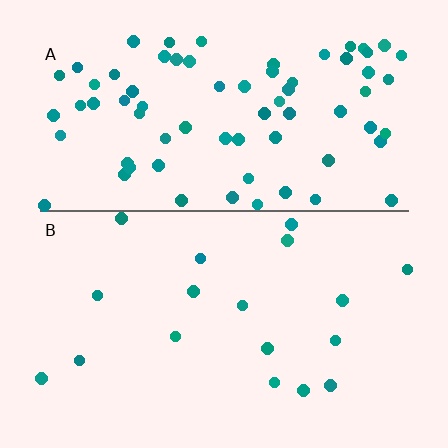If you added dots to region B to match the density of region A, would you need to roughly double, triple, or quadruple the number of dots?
Approximately quadruple.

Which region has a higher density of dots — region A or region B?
A (the top).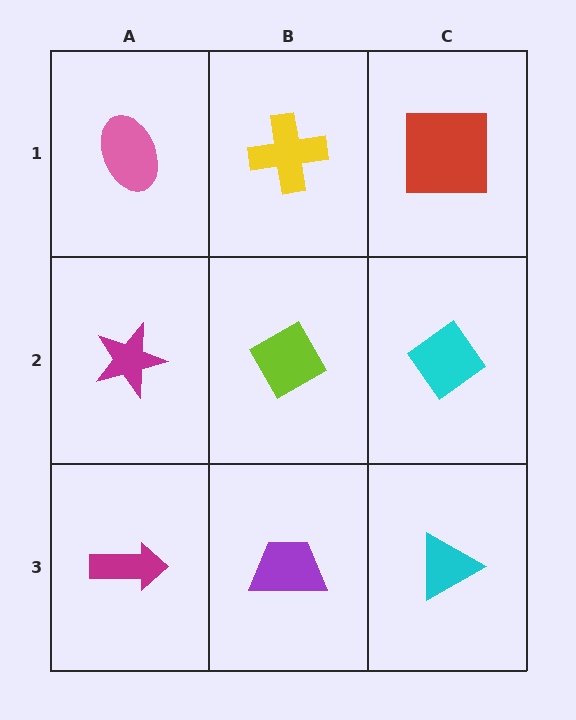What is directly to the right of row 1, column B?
A red square.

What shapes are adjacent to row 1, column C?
A cyan diamond (row 2, column C), a yellow cross (row 1, column B).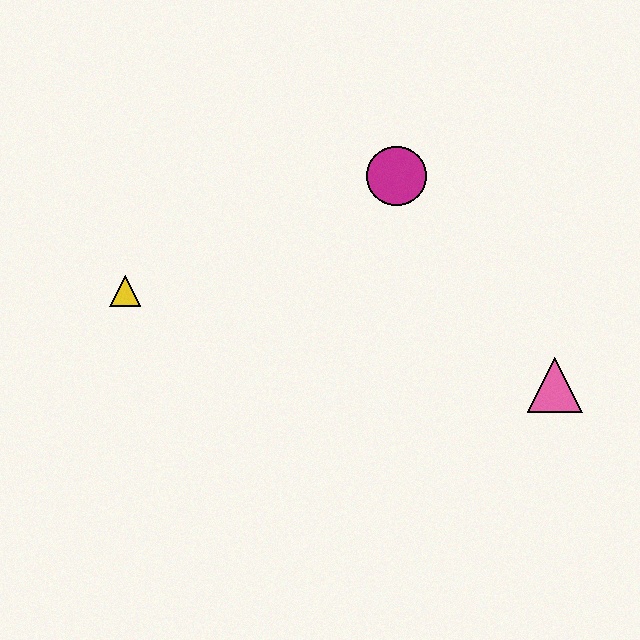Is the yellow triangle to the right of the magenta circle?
No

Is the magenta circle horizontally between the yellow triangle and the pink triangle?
Yes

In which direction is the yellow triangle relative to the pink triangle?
The yellow triangle is to the left of the pink triangle.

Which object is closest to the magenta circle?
The pink triangle is closest to the magenta circle.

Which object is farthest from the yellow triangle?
The pink triangle is farthest from the yellow triangle.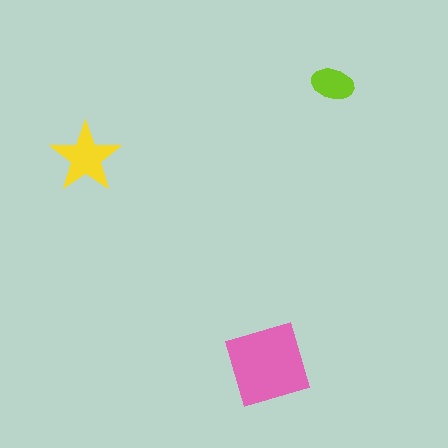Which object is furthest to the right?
The lime ellipse is rightmost.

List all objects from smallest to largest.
The lime ellipse, the yellow star, the pink square.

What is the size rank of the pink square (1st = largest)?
1st.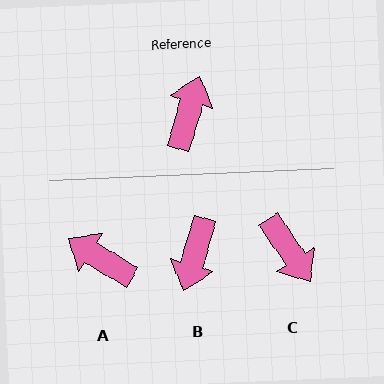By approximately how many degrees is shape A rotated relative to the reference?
Approximately 75 degrees counter-clockwise.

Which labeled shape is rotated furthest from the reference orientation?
B, about 180 degrees away.